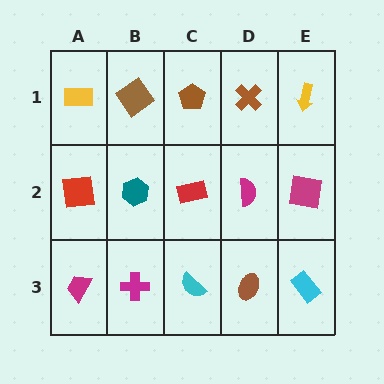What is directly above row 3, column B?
A teal hexagon.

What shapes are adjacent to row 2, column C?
A brown pentagon (row 1, column C), a cyan semicircle (row 3, column C), a teal hexagon (row 2, column B), a magenta semicircle (row 2, column D).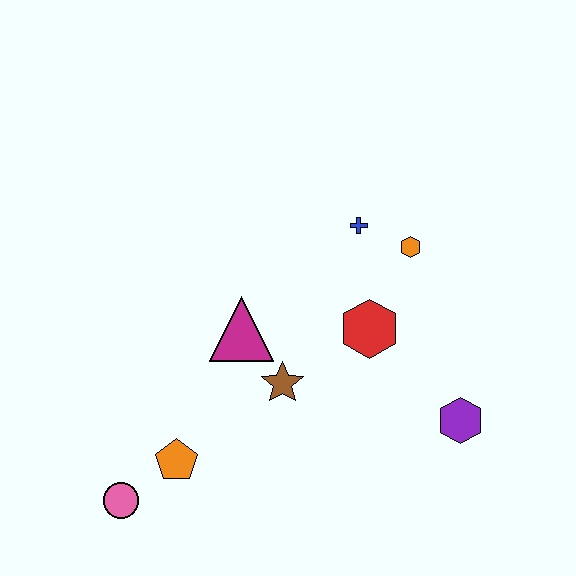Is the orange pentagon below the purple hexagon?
Yes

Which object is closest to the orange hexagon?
The blue cross is closest to the orange hexagon.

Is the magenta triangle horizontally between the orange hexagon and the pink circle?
Yes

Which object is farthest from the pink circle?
The orange hexagon is farthest from the pink circle.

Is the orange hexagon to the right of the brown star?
Yes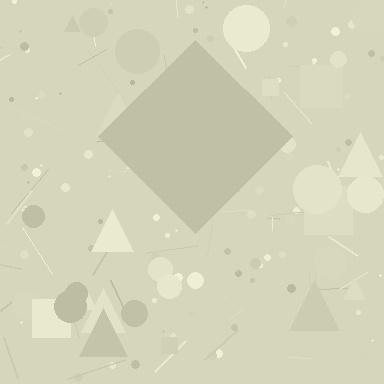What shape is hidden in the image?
A diamond is hidden in the image.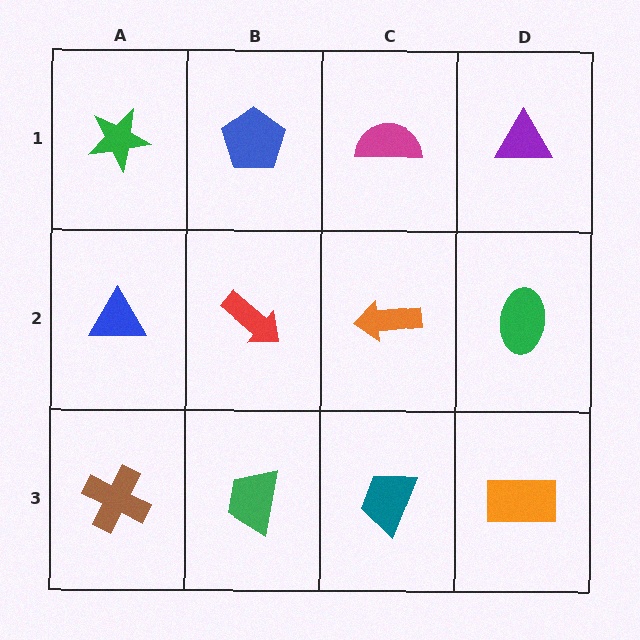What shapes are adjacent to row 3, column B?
A red arrow (row 2, column B), a brown cross (row 3, column A), a teal trapezoid (row 3, column C).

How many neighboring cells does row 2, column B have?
4.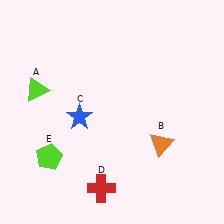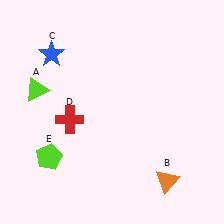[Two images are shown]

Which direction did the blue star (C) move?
The blue star (C) moved up.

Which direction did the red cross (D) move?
The red cross (D) moved up.